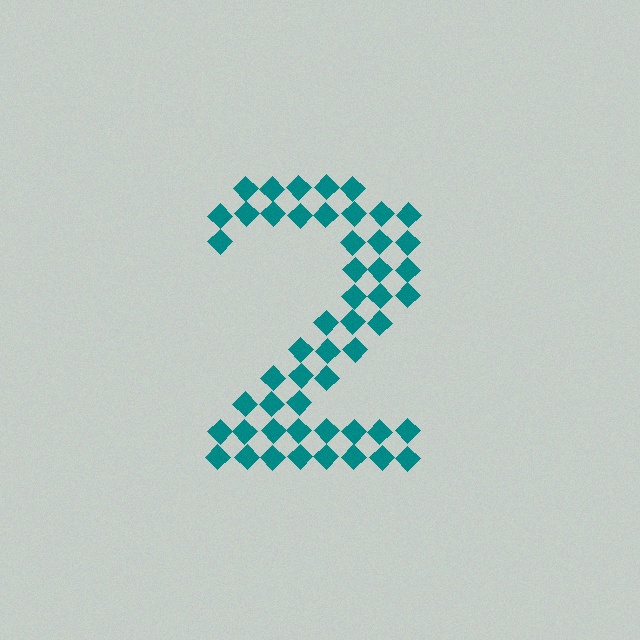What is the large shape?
The large shape is the digit 2.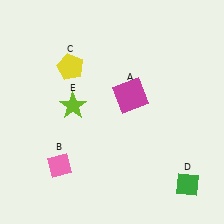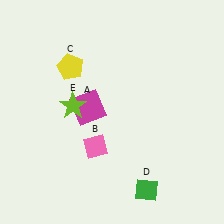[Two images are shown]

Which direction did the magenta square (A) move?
The magenta square (A) moved left.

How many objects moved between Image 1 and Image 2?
3 objects moved between the two images.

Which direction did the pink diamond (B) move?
The pink diamond (B) moved right.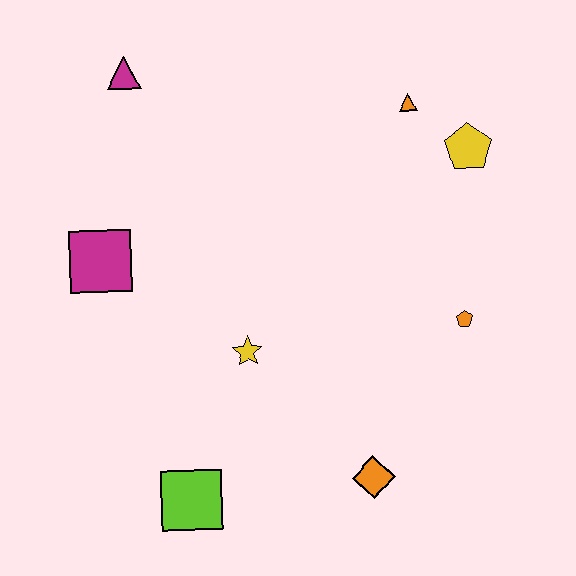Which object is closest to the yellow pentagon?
The orange triangle is closest to the yellow pentagon.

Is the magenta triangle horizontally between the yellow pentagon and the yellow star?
No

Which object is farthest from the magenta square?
The yellow pentagon is farthest from the magenta square.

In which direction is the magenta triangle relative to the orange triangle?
The magenta triangle is to the left of the orange triangle.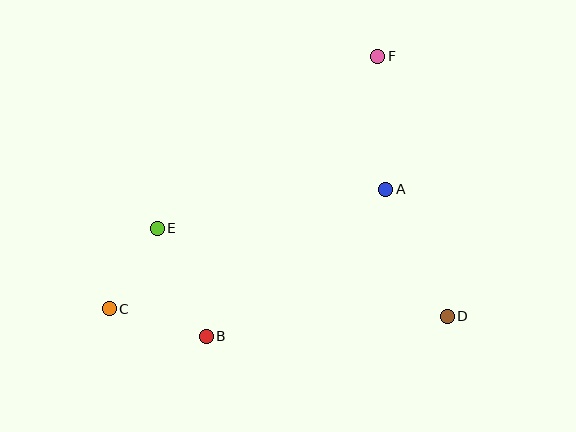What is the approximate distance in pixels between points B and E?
The distance between B and E is approximately 119 pixels.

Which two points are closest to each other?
Points C and E are closest to each other.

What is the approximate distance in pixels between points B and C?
The distance between B and C is approximately 101 pixels.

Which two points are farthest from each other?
Points C and F are farthest from each other.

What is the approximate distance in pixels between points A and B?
The distance between A and B is approximately 232 pixels.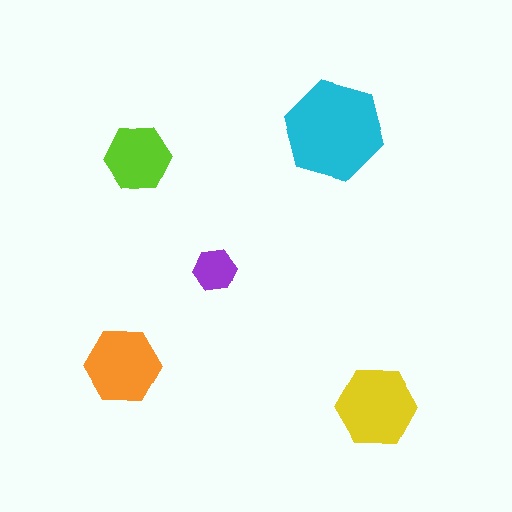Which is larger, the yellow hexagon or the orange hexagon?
The yellow one.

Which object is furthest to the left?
The orange hexagon is leftmost.